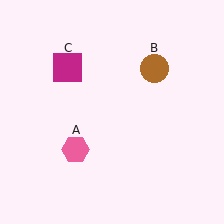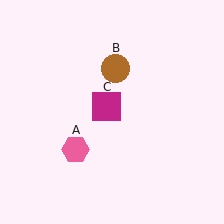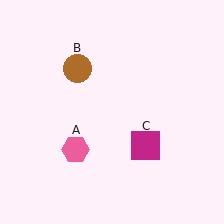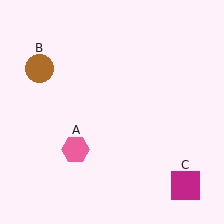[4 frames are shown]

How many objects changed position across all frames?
2 objects changed position: brown circle (object B), magenta square (object C).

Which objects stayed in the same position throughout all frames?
Pink hexagon (object A) remained stationary.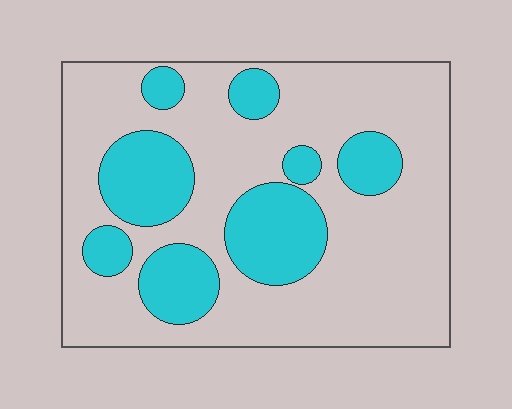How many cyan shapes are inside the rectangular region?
8.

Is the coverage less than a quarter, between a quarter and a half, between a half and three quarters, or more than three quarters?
Between a quarter and a half.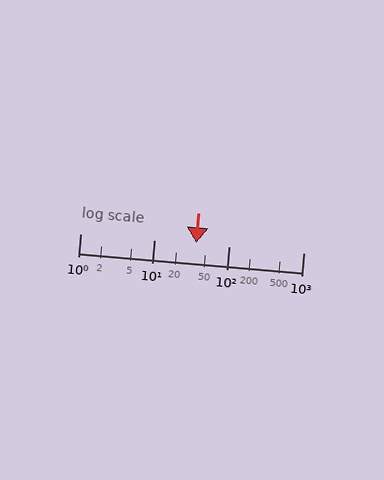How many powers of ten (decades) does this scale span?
The scale spans 3 decades, from 1 to 1000.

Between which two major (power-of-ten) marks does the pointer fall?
The pointer is between 10 and 100.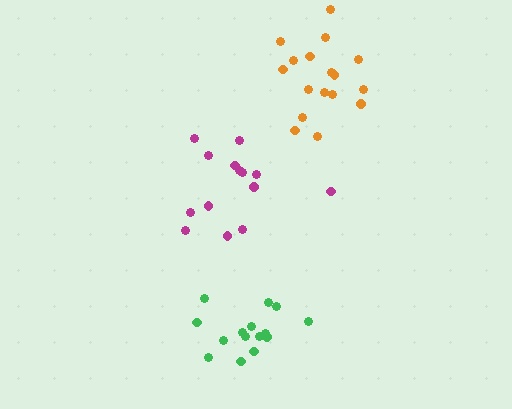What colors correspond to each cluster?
The clusters are colored: green, orange, magenta.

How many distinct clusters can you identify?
There are 3 distinct clusters.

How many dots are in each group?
Group 1: 15 dots, Group 2: 17 dots, Group 3: 14 dots (46 total).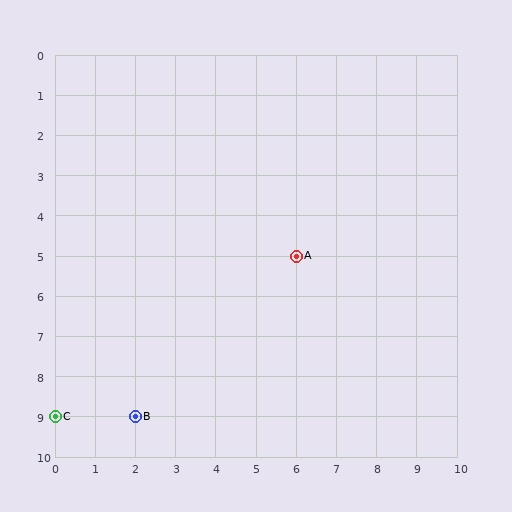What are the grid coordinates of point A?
Point A is at grid coordinates (6, 5).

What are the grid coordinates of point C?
Point C is at grid coordinates (0, 9).